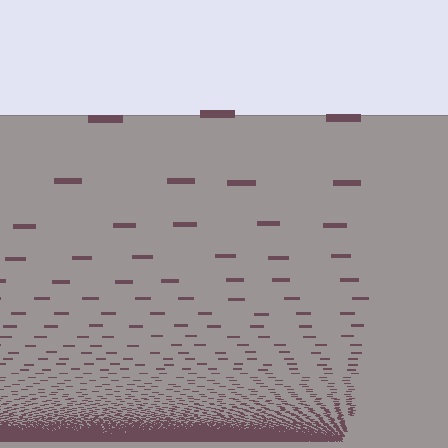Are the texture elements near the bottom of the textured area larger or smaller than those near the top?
Smaller. The gradient is inverted — elements near the bottom are smaller and denser.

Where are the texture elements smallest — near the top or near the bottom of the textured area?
Near the bottom.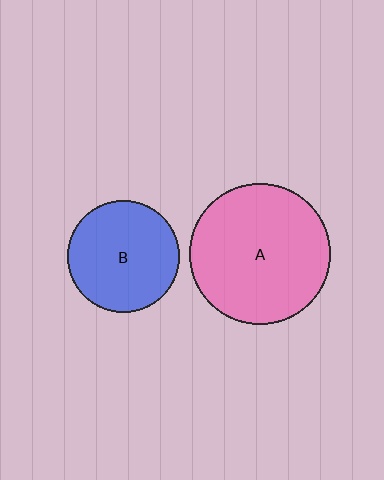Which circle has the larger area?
Circle A (pink).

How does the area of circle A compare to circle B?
Approximately 1.6 times.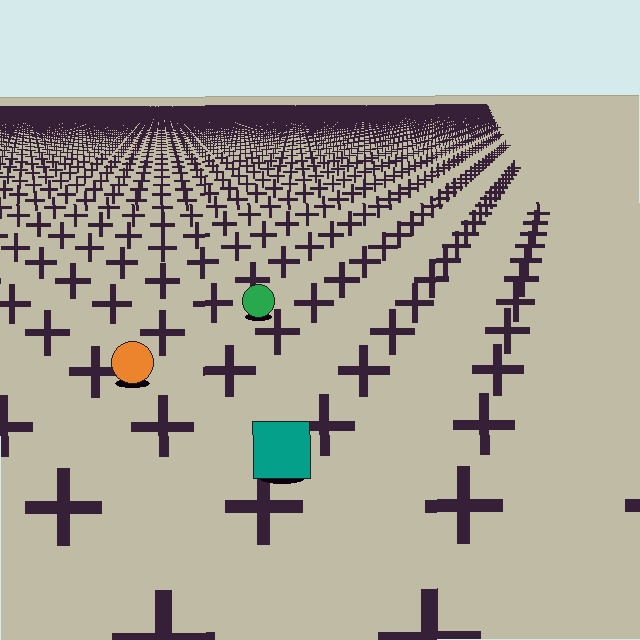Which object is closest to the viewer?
The teal square is closest. The texture marks near it are larger and more spread out.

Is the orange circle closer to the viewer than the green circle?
Yes. The orange circle is closer — you can tell from the texture gradient: the ground texture is coarser near it.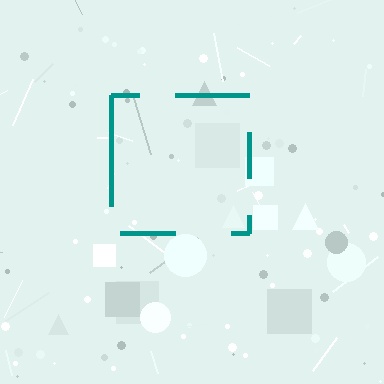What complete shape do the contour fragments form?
The contour fragments form a square.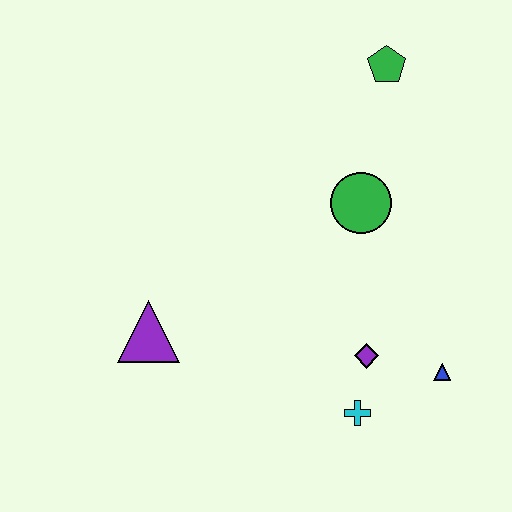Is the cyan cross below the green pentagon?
Yes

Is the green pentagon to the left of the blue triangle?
Yes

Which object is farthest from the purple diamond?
The green pentagon is farthest from the purple diamond.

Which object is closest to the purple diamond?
The cyan cross is closest to the purple diamond.